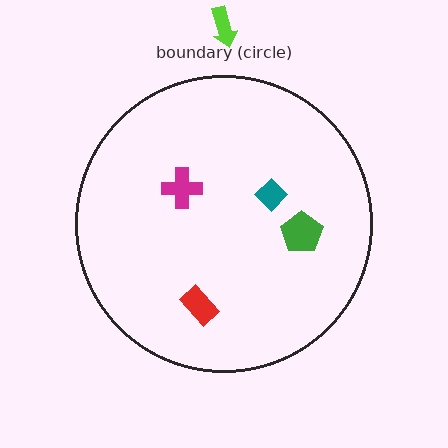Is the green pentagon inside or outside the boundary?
Inside.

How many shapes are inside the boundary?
4 inside, 1 outside.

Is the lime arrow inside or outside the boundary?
Outside.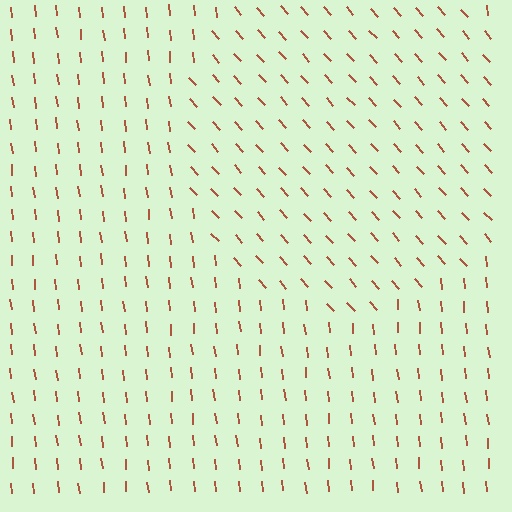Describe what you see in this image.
The image is filled with small brown line segments. A circle region in the image has lines oriented differently from the surrounding lines, creating a visible texture boundary.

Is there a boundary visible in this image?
Yes, there is a texture boundary formed by a change in line orientation.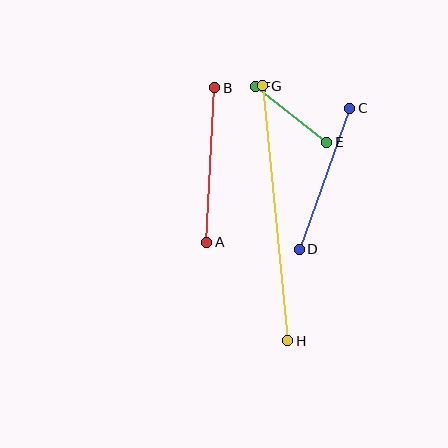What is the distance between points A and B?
The distance is approximately 154 pixels.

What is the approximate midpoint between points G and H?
The midpoint is at approximately (275, 213) pixels.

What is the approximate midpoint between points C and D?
The midpoint is at approximately (324, 179) pixels.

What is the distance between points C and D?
The distance is approximately 149 pixels.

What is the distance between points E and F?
The distance is approximately 90 pixels.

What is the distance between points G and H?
The distance is approximately 256 pixels.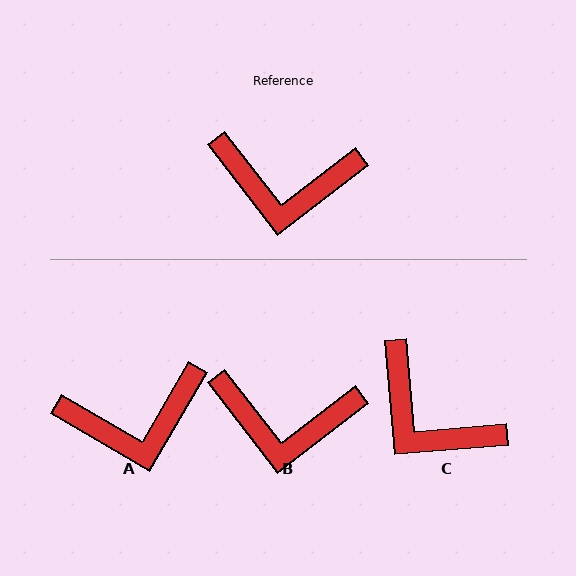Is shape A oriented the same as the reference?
No, it is off by about 22 degrees.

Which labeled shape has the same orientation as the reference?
B.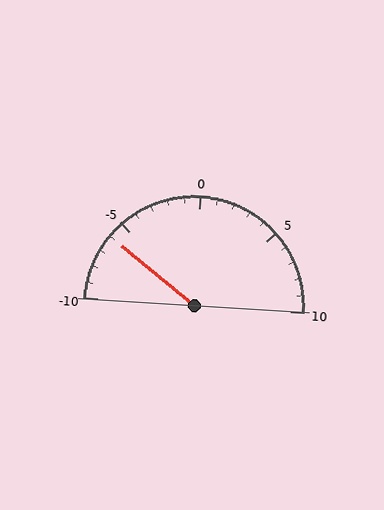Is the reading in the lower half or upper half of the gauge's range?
The reading is in the lower half of the range (-10 to 10).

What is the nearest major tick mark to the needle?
The nearest major tick mark is -5.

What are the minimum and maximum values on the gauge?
The gauge ranges from -10 to 10.